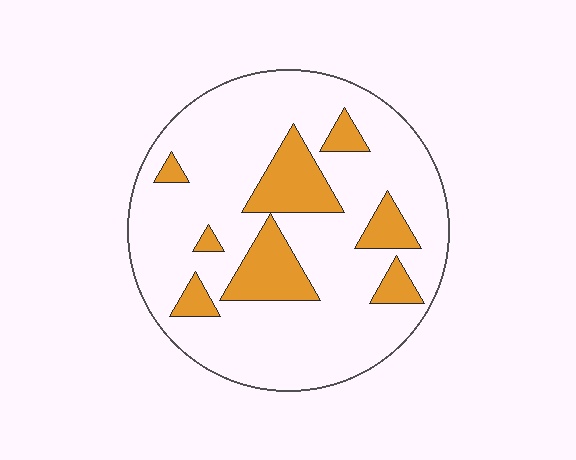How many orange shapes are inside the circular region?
8.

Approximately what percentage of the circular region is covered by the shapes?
Approximately 20%.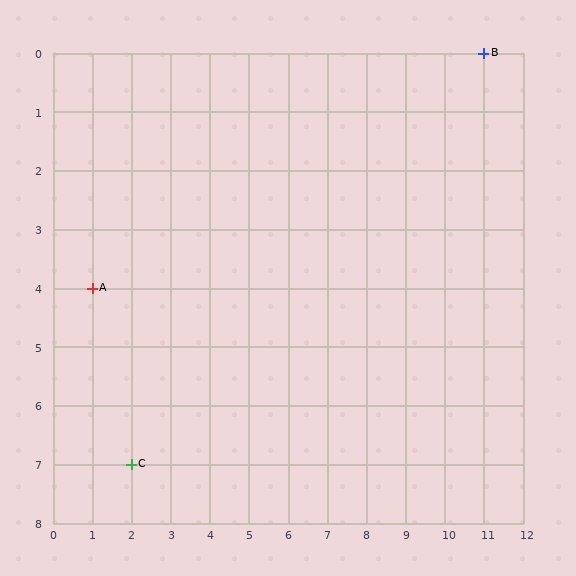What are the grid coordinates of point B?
Point B is at grid coordinates (11, 0).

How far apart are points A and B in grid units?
Points A and B are 10 columns and 4 rows apart (about 10.8 grid units diagonally).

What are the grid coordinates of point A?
Point A is at grid coordinates (1, 4).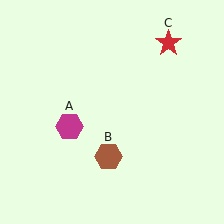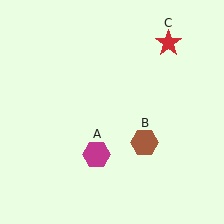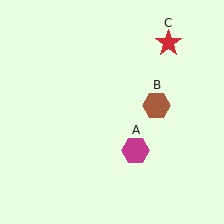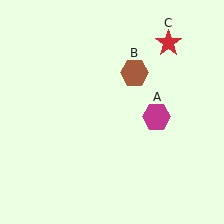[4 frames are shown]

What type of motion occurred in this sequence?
The magenta hexagon (object A), brown hexagon (object B) rotated counterclockwise around the center of the scene.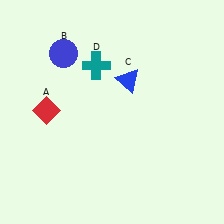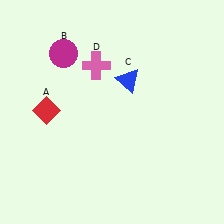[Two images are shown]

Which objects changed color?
B changed from blue to magenta. D changed from teal to pink.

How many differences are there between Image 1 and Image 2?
There are 2 differences between the two images.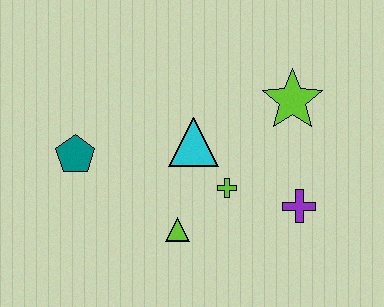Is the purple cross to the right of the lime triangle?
Yes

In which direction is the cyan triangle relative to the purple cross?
The cyan triangle is to the left of the purple cross.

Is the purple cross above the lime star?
No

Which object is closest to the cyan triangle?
The lime cross is closest to the cyan triangle.